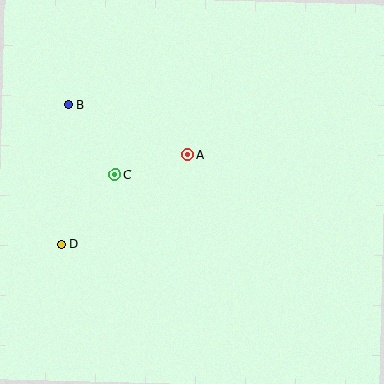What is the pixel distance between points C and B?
The distance between C and B is 85 pixels.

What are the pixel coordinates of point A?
Point A is at (188, 155).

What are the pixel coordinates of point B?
Point B is at (68, 104).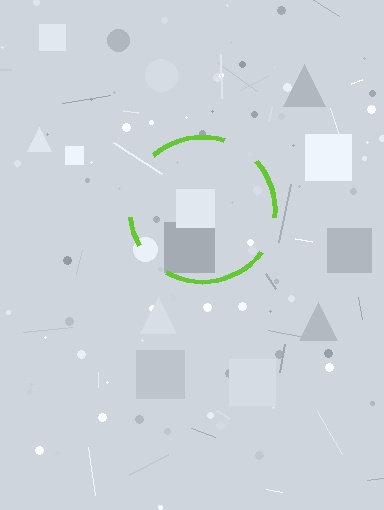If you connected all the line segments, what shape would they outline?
They would outline a circle.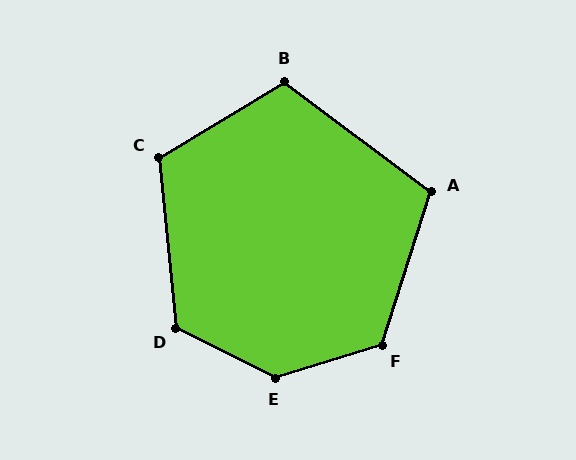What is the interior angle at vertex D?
Approximately 123 degrees (obtuse).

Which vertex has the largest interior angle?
E, at approximately 136 degrees.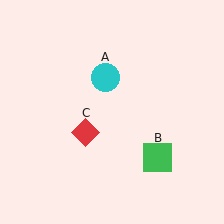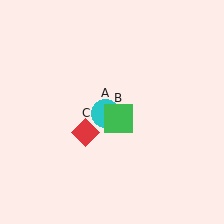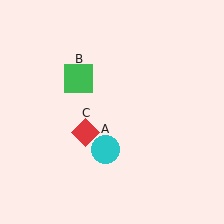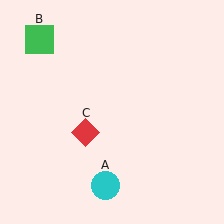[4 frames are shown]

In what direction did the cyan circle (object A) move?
The cyan circle (object A) moved down.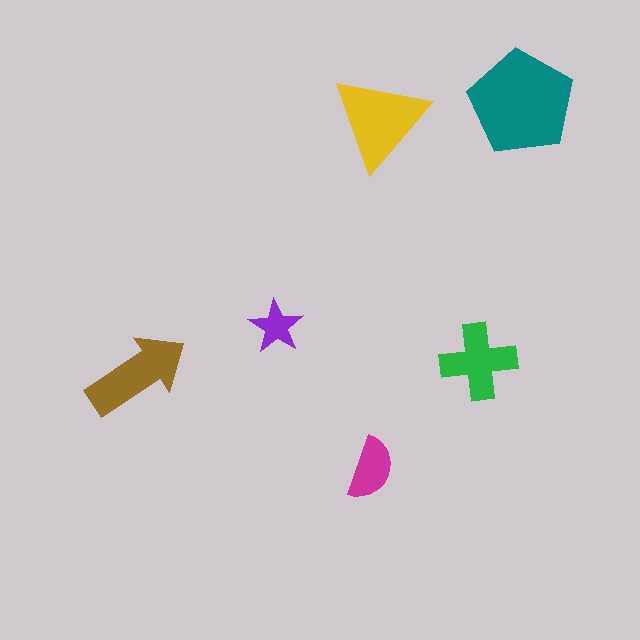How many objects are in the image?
There are 6 objects in the image.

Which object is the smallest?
The purple star.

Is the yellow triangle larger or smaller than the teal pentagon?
Smaller.